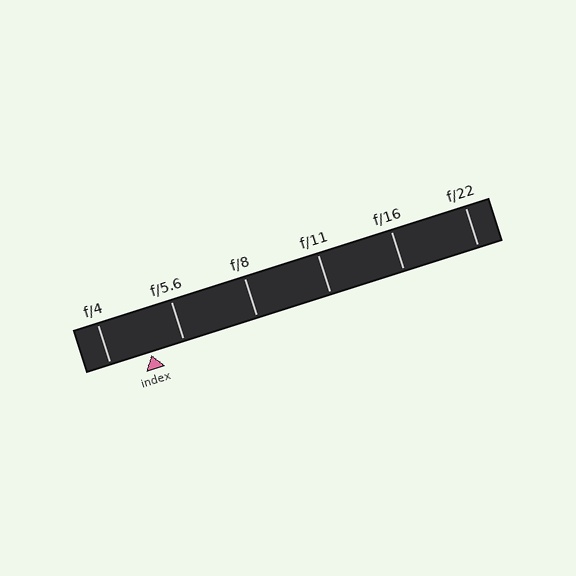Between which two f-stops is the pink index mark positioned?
The index mark is between f/4 and f/5.6.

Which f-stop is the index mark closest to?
The index mark is closest to f/5.6.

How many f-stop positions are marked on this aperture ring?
There are 6 f-stop positions marked.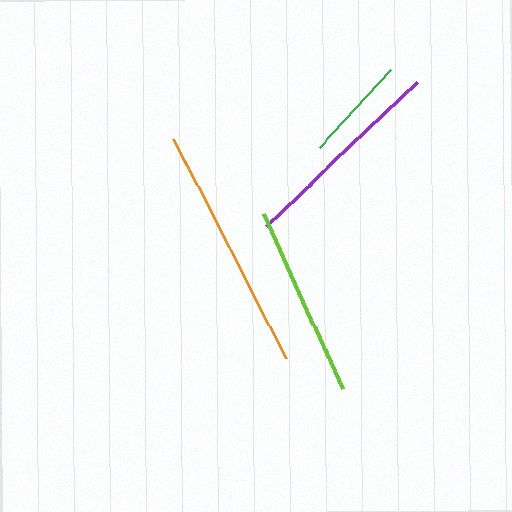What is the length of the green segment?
The green segment is approximately 104 pixels long.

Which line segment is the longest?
The orange line is the longest at approximately 246 pixels.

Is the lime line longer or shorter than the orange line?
The orange line is longer than the lime line.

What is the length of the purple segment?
The purple segment is approximately 208 pixels long.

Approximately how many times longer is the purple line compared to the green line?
The purple line is approximately 2.0 times the length of the green line.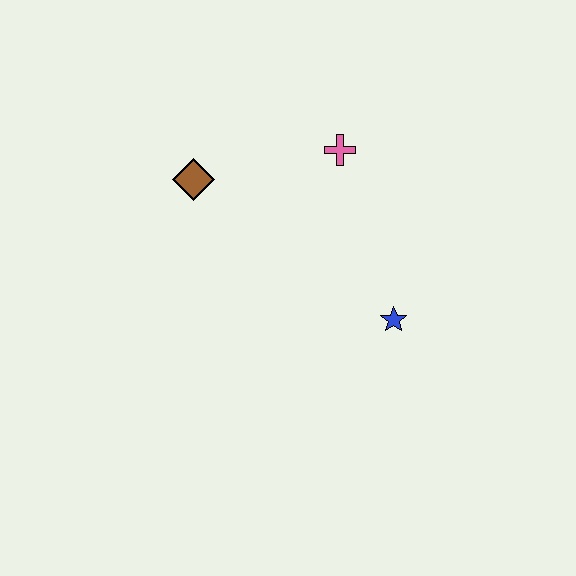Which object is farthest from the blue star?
The brown diamond is farthest from the blue star.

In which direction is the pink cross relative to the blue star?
The pink cross is above the blue star.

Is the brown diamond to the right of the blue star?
No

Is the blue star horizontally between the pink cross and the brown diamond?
No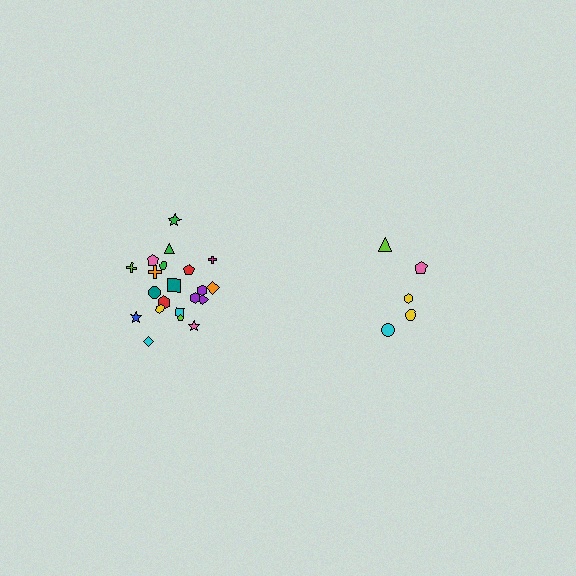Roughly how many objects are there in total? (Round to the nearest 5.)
Roughly 25 objects in total.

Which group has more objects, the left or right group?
The left group.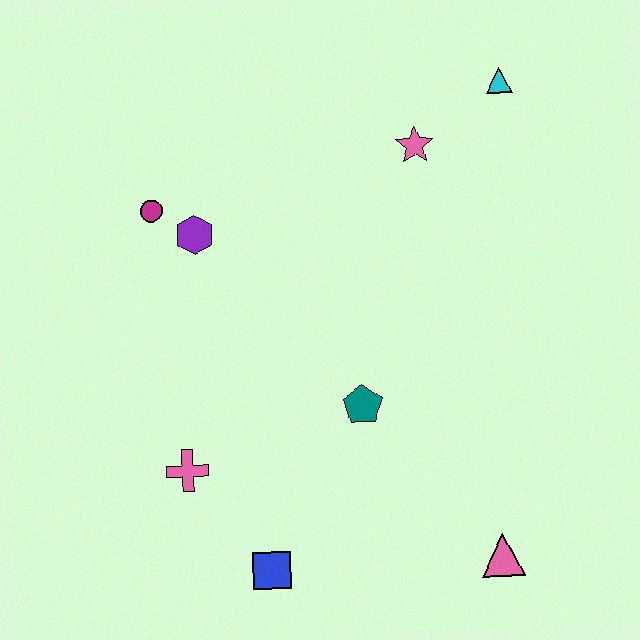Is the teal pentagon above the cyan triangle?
No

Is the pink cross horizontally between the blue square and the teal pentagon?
No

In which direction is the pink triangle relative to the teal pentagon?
The pink triangle is below the teal pentagon.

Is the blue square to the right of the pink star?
No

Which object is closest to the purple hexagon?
The magenta circle is closest to the purple hexagon.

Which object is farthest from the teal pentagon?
The cyan triangle is farthest from the teal pentagon.